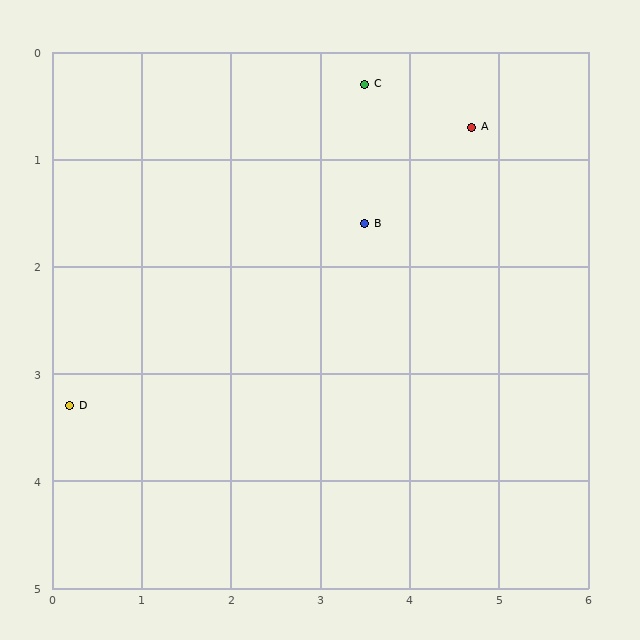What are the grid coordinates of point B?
Point B is at approximately (3.5, 1.6).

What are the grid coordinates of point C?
Point C is at approximately (3.5, 0.3).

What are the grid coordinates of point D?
Point D is at approximately (0.2, 3.3).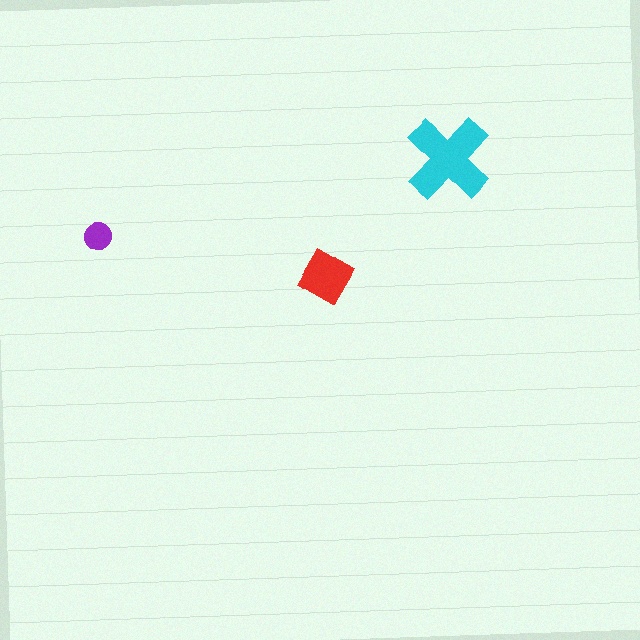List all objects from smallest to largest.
The purple circle, the red diamond, the cyan cross.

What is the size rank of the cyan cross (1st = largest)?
1st.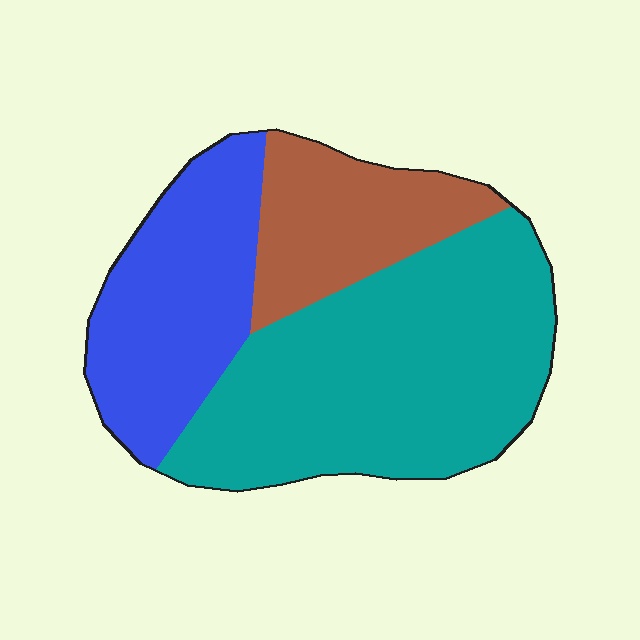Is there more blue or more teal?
Teal.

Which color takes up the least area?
Brown, at roughly 20%.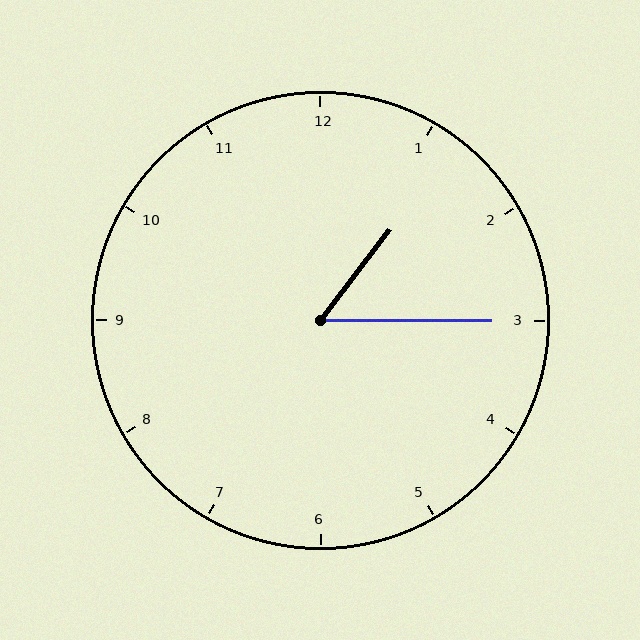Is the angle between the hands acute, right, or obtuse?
It is acute.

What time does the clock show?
1:15.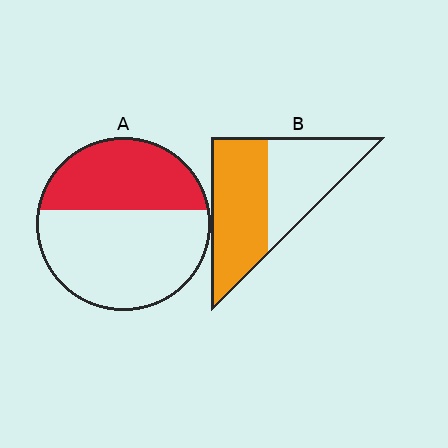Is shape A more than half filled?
No.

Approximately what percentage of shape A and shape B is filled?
A is approximately 40% and B is approximately 55%.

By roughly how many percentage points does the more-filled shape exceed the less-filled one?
By roughly 15 percentage points (B over A).